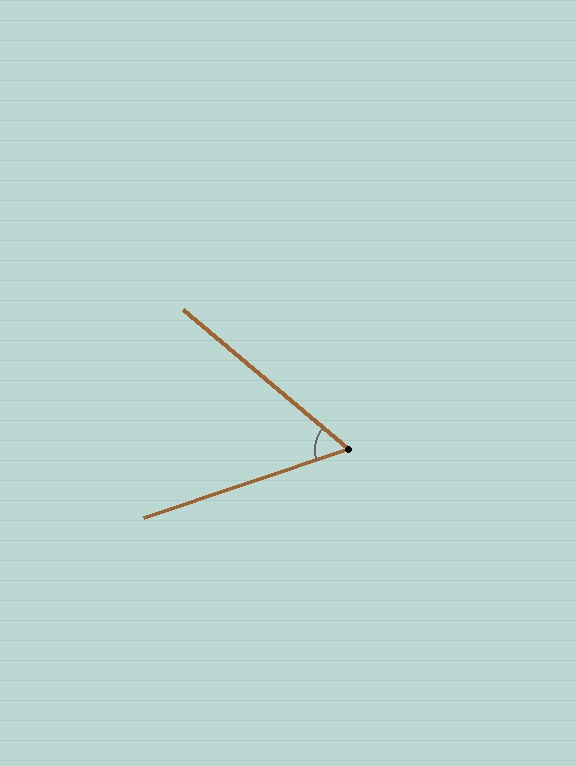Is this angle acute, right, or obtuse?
It is acute.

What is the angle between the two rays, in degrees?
Approximately 59 degrees.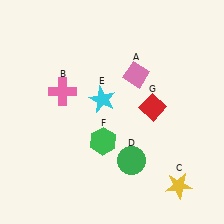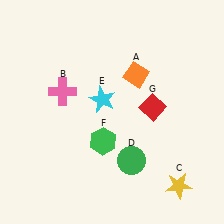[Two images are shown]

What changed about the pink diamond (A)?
In Image 1, A is pink. In Image 2, it changed to orange.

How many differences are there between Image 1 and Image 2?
There is 1 difference between the two images.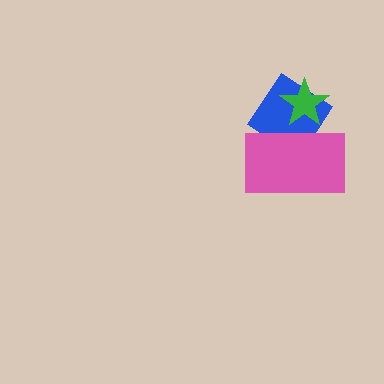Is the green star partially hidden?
Yes, it is partially covered by another shape.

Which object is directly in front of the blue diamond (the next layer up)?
The green star is directly in front of the blue diamond.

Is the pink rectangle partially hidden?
No, no other shape covers it.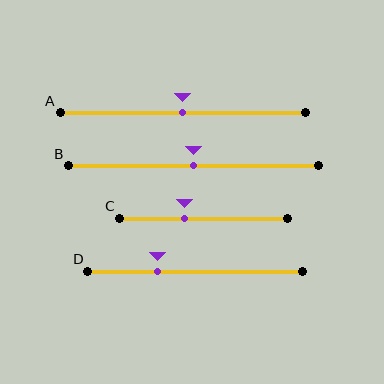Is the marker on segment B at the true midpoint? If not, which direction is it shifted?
Yes, the marker on segment B is at the true midpoint.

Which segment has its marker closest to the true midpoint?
Segment A has its marker closest to the true midpoint.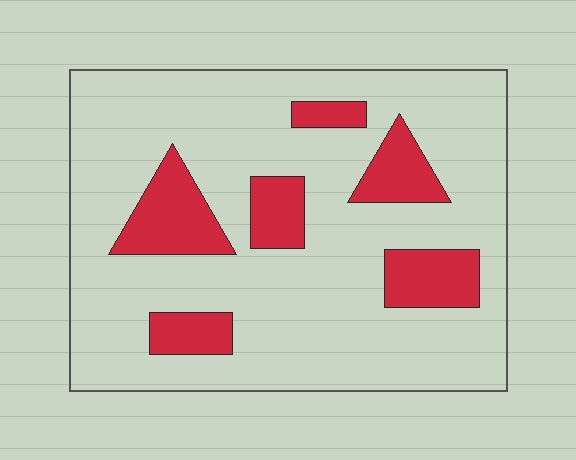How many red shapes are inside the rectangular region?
6.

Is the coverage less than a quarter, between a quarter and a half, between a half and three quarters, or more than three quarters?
Less than a quarter.